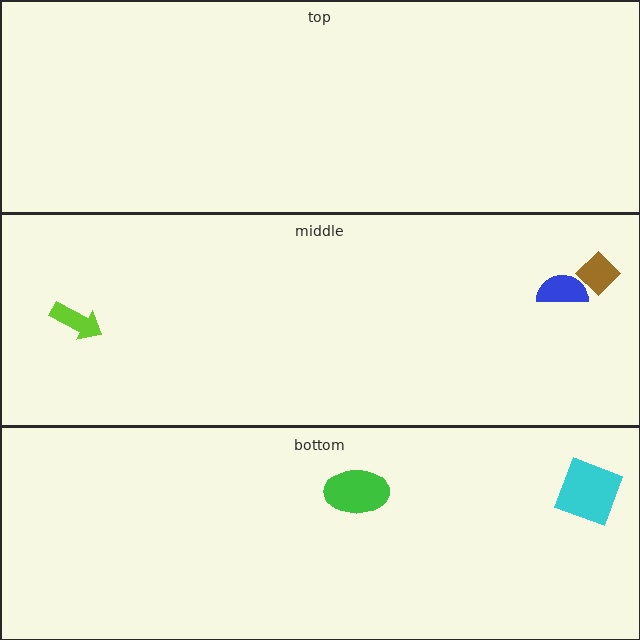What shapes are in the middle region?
The brown diamond, the blue semicircle, the lime arrow.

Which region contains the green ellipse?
The bottom region.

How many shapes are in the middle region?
3.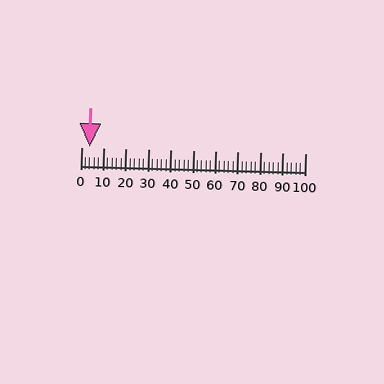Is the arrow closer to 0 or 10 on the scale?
The arrow is closer to 0.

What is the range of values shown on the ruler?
The ruler shows values from 0 to 100.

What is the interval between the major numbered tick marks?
The major tick marks are spaced 10 units apart.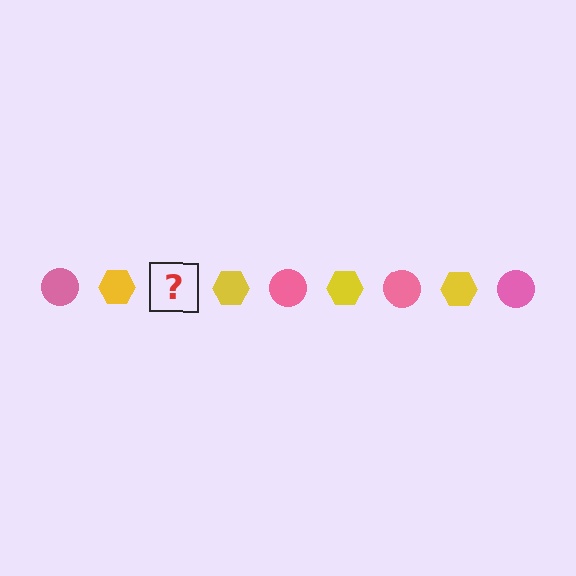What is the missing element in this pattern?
The missing element is a pink circle.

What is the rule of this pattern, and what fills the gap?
The rule is that the pattern alternates between pink circle and yellow hexagon. The gap should be filled with a pink circle.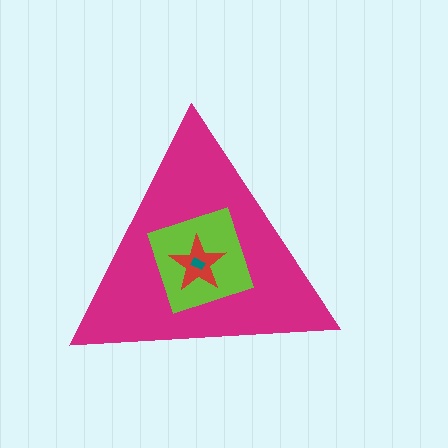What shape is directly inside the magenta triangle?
The lime square.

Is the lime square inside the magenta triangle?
Yes.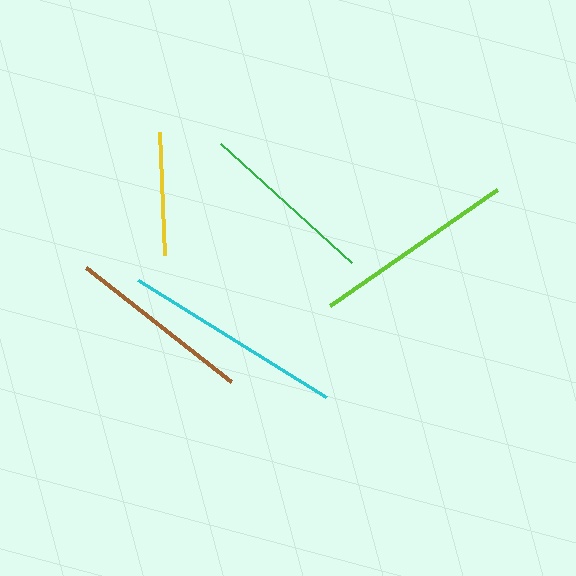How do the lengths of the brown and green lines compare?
The brown and green lines are approximately the same length.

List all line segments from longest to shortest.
From longest to shortest: cyan, lime, brown, green, yellow.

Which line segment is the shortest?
The yellow line is the shortest at approximately 123 pixels.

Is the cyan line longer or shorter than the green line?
The cyan line is longer than the green line.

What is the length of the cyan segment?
The cyan segment is approximately 221 pixels long.